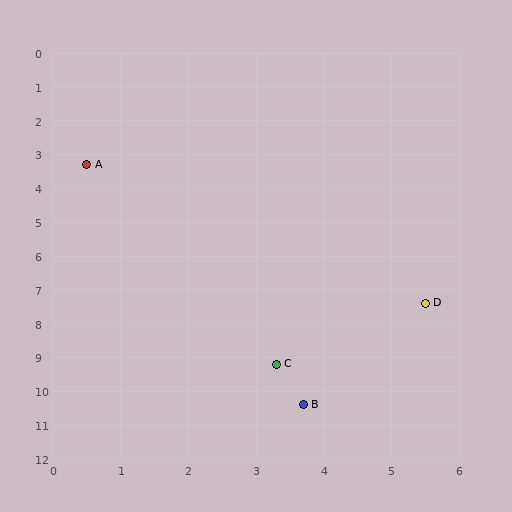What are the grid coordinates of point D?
Point D is at approximately (5.5, 7.4).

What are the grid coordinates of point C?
Point C is at approximately (3.3, 9.2).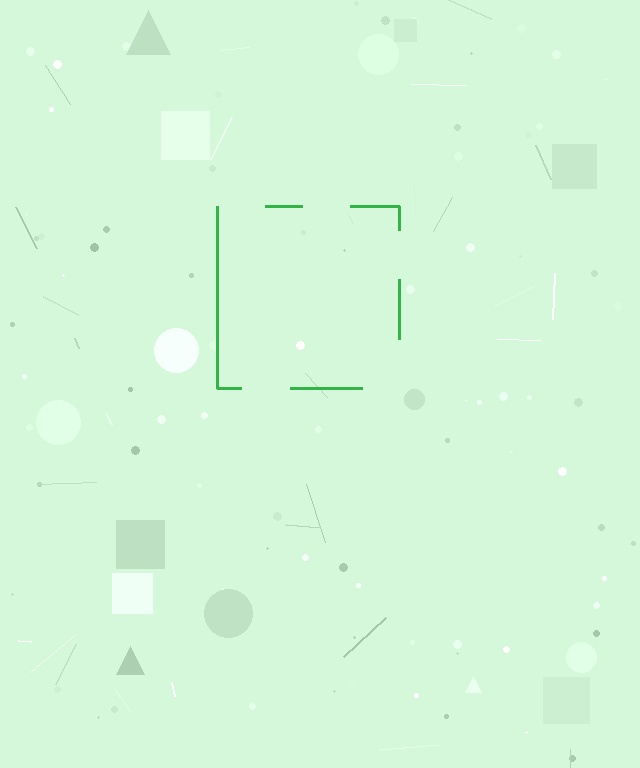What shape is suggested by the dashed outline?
The dashed outline suggests a square.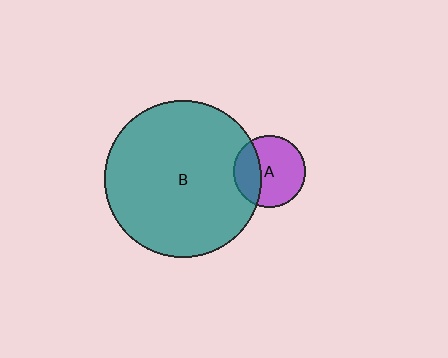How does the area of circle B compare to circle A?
Approximately 4.7 times.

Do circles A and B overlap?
Yes.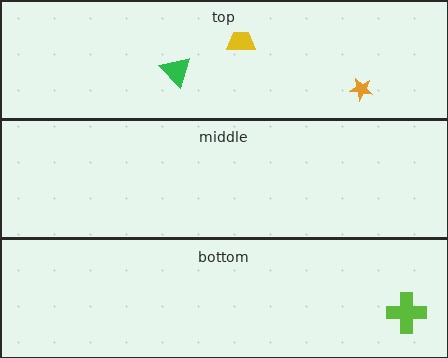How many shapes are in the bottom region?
1.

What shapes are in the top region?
The orange star, the green triangle, the yellow trapezoid.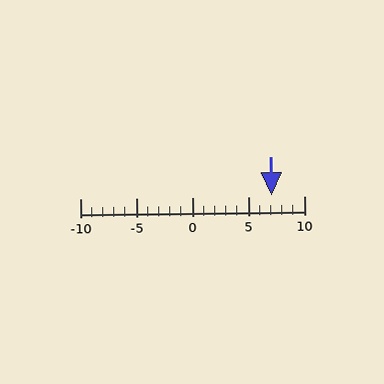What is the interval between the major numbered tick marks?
The major tick marks are spaced 5 units apart.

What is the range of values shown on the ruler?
The ruler shows values from -10 to 10.